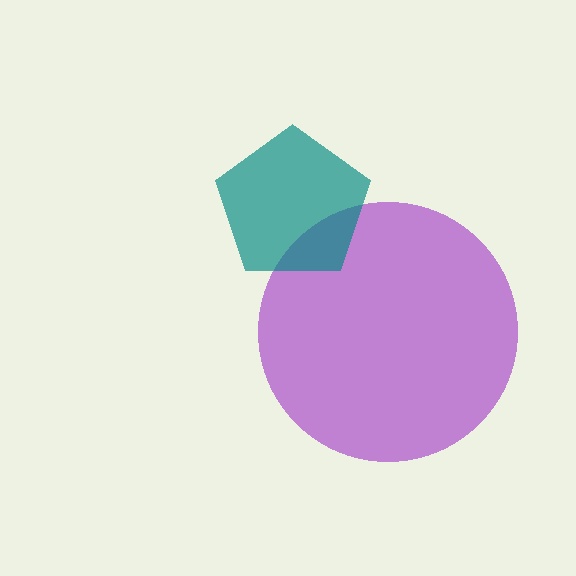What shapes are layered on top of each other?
The layered shapes are: a purple circle, a teal pentagon.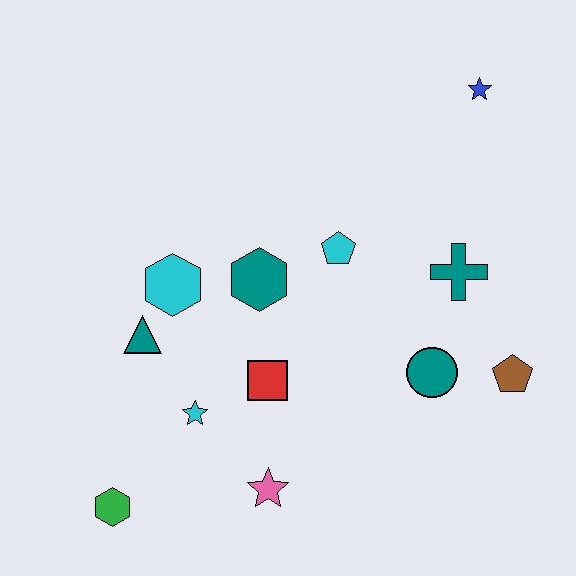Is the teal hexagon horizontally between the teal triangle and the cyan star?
No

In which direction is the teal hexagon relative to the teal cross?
The teal hexagon is to the left of the teal cross.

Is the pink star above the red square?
No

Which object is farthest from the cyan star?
The blue star is farthest from the cyan star.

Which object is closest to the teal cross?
The teal circle is closest to the teal cross.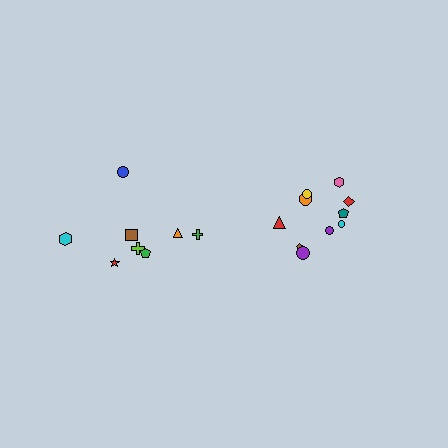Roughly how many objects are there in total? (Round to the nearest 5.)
Roughly 20 objects in total.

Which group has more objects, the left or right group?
The right group.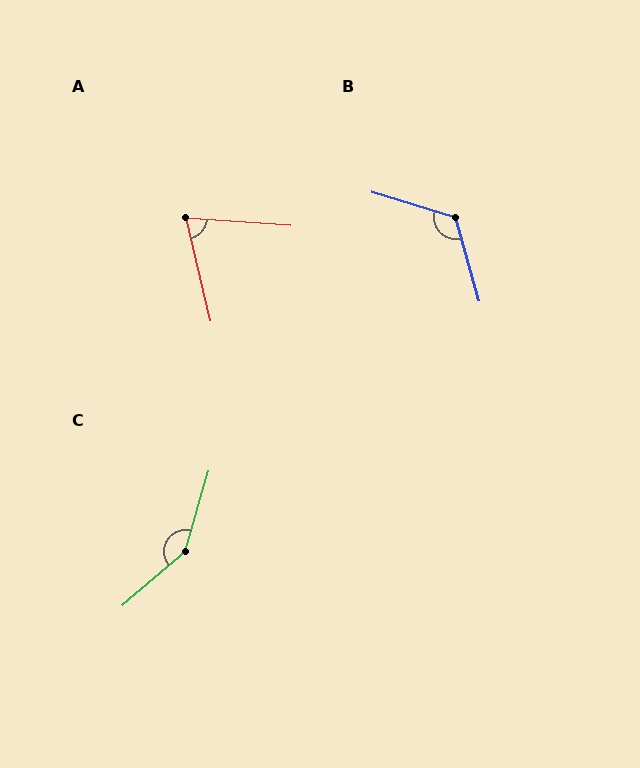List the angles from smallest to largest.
A (73°), B (123°), C (147°).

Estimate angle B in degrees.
Approximately 123 degrees.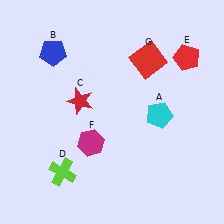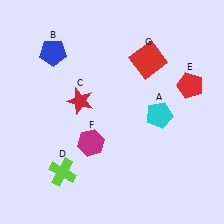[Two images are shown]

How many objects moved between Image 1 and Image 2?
1 object moved between the two images.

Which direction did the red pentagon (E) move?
The red pentagon (E) moved down.